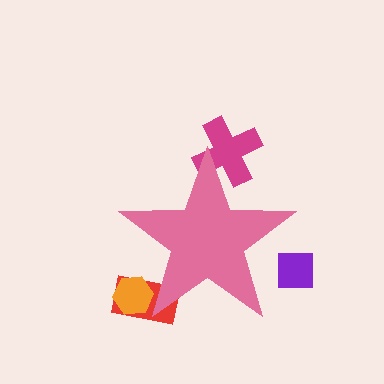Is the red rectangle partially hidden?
Yes, the red rectangle is partially hidden behind the pink star.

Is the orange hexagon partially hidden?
Yes, the orange hexagon is partially hidden behind the pink star.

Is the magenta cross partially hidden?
Yes, the magenta cross is partially hidden behind the pink star.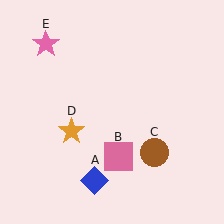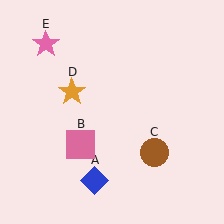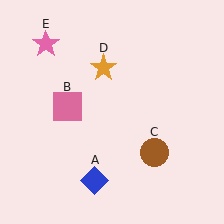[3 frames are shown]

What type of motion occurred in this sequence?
The pink square (object B), orange star (object D) rotated clockwise around the center of the scene.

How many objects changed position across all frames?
2 objects changed position: pink square (object B), orange star (object D).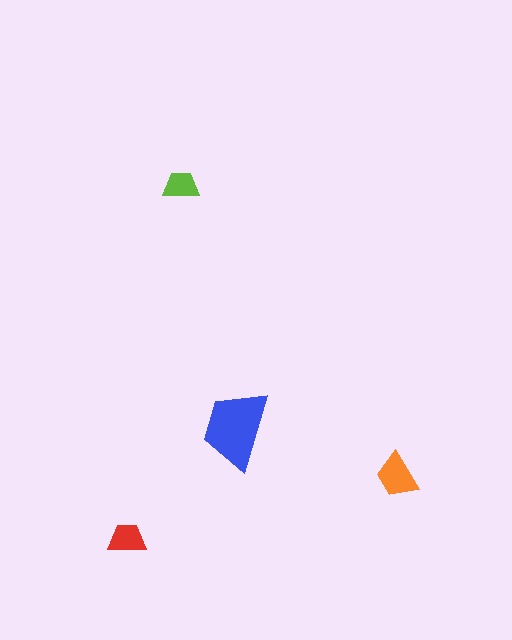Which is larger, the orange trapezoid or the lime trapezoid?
The orange one.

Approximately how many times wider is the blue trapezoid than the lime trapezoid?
About 2 times wider.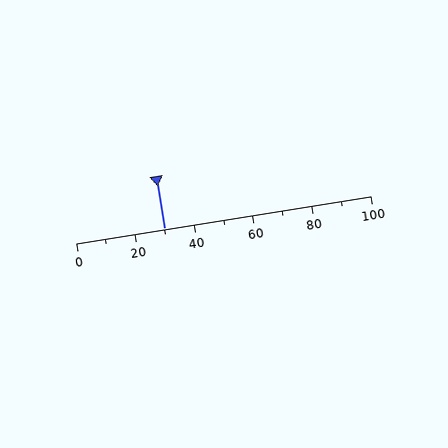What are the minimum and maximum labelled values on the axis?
The axis runs from 0 to 100.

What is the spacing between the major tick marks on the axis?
The major ticks are spaced 20 apart.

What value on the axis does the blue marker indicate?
The marker indicates approximately 30.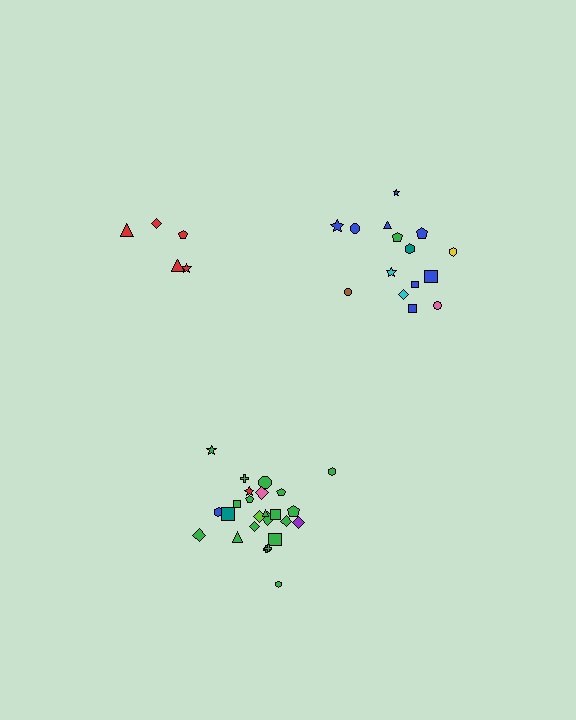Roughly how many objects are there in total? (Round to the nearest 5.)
Roughly 45 objects in total.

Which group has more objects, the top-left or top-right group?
The top-right group.